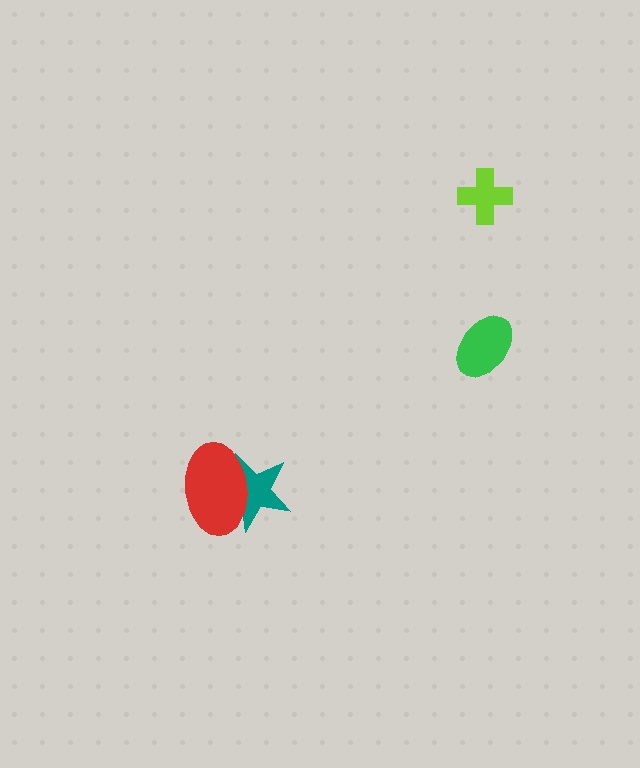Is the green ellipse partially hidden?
No, no other shape covers it.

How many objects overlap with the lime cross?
0 objects overlap with the lime cross.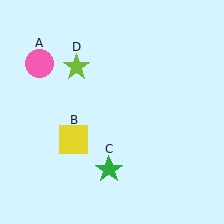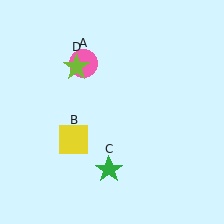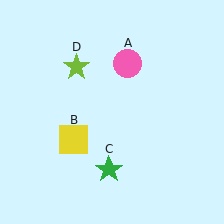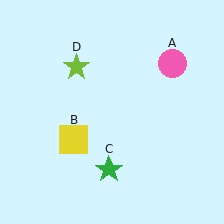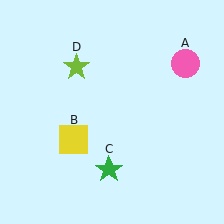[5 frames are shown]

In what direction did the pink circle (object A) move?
The pink circle (object A) moved right.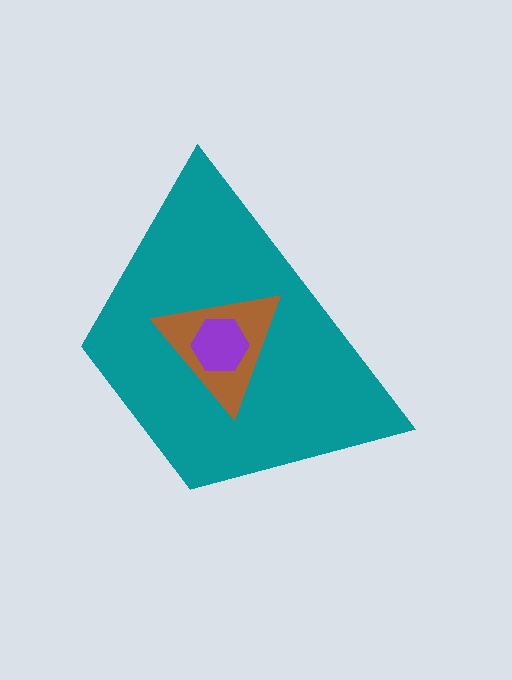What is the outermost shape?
The teal trapezoid.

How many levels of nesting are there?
3.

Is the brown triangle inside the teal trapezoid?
Yes.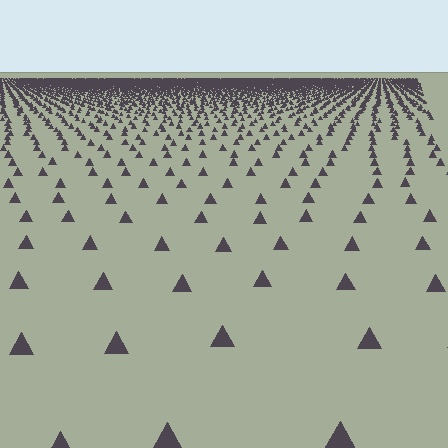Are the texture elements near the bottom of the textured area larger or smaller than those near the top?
Larger. Near the bottom, elements are closer to the viewer and appear at a bigger on-screen size.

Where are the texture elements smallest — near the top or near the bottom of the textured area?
Near the top.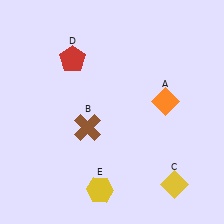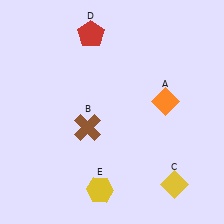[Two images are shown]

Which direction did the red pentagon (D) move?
The red pentagon (D) moved up.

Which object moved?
The red pentagon (D) moved up.